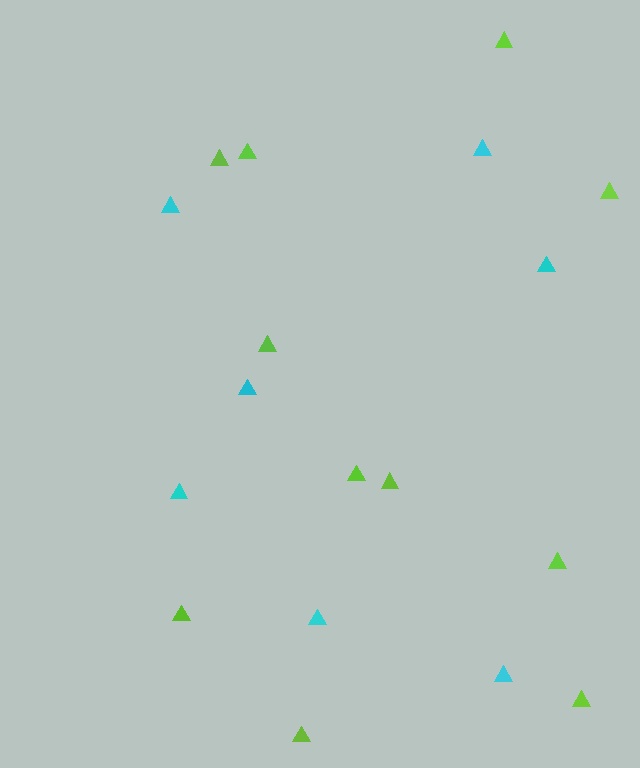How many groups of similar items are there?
There are 2 groups: one group of cyan triangles (7) and one group of lime triangles (11).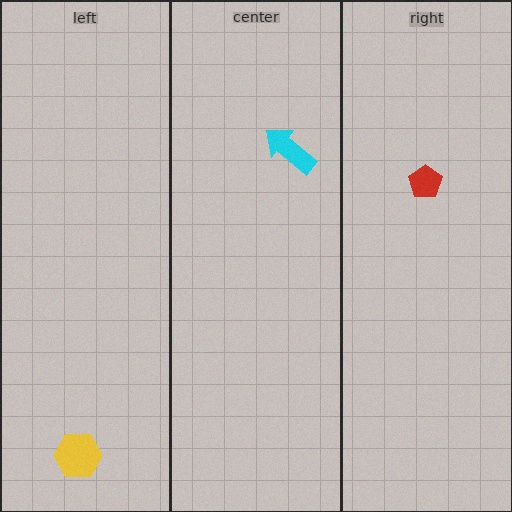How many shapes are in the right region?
1.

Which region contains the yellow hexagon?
The left region.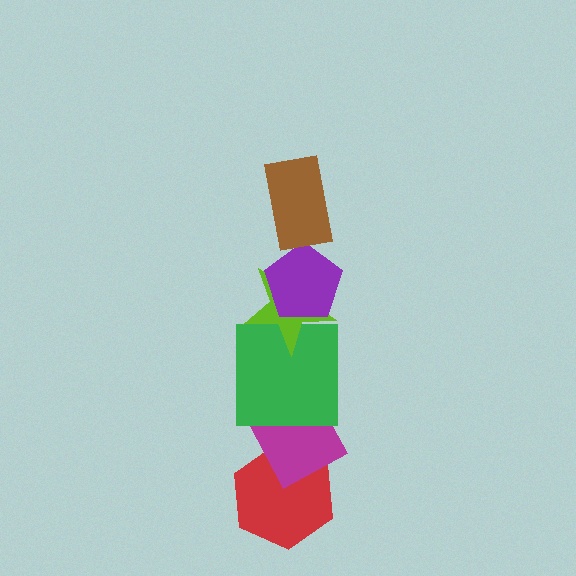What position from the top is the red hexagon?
The red hexagon is 6th from the top.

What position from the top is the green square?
The green square is 4th from the top.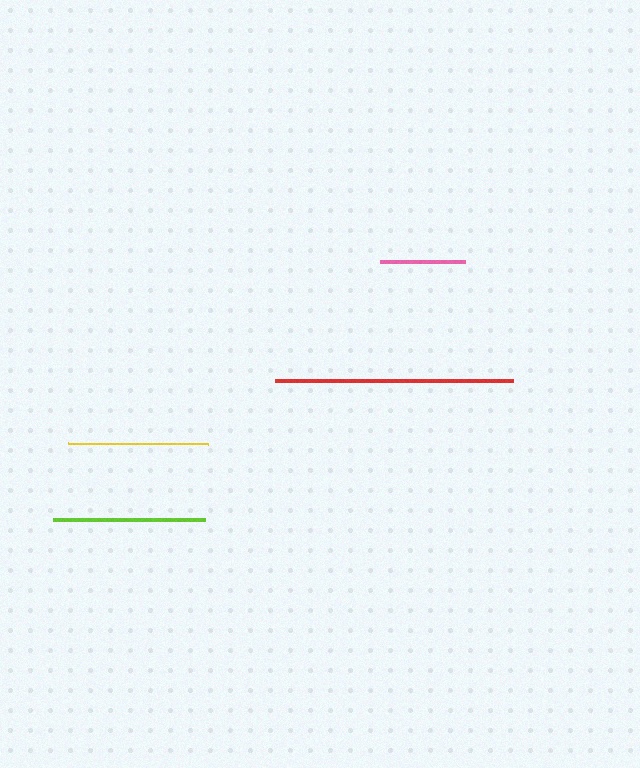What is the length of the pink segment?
The pink segment is approximately 85 pixels long.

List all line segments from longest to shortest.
From longest to shortest: red, lime, yellow, pink.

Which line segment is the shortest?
The pink line is the shortest at approximately 85 pixels.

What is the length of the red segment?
The red segment is approximately 237 pixels long.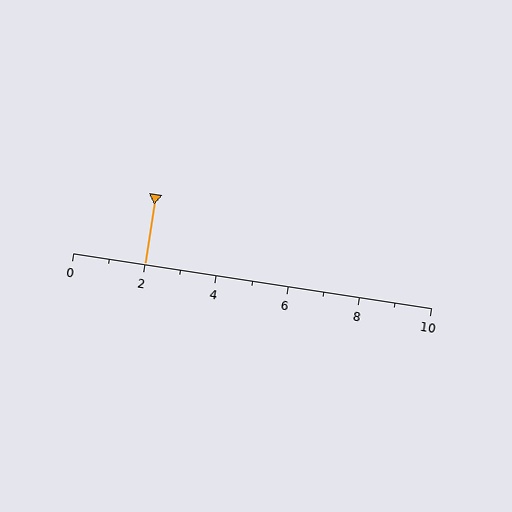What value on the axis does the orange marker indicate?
The marker indicates approximately 2.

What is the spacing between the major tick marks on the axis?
The major ticks are spaced 2 apart.